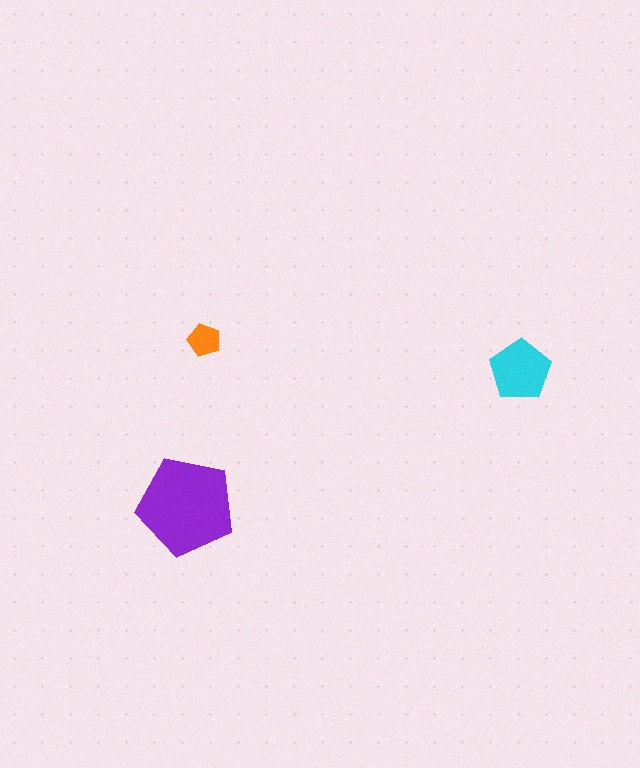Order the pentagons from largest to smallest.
the purple one, the cyan one, the orange one.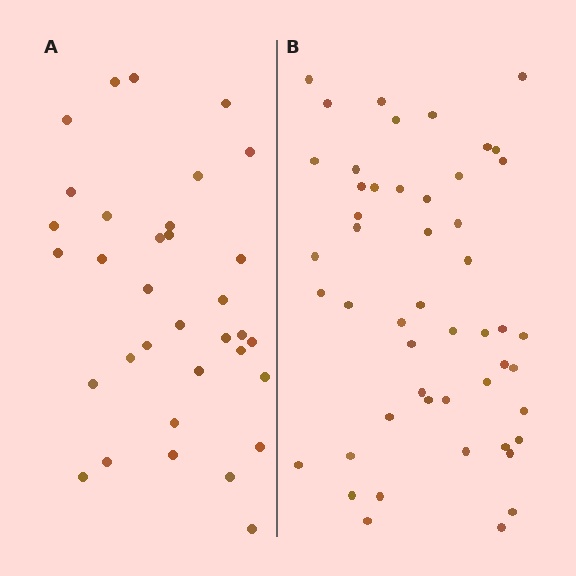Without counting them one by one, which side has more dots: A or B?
Region B (the right region) has more dots.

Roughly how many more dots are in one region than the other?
Region B has approximately 15 more dots than region A.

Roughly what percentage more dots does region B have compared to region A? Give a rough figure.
About 45% more.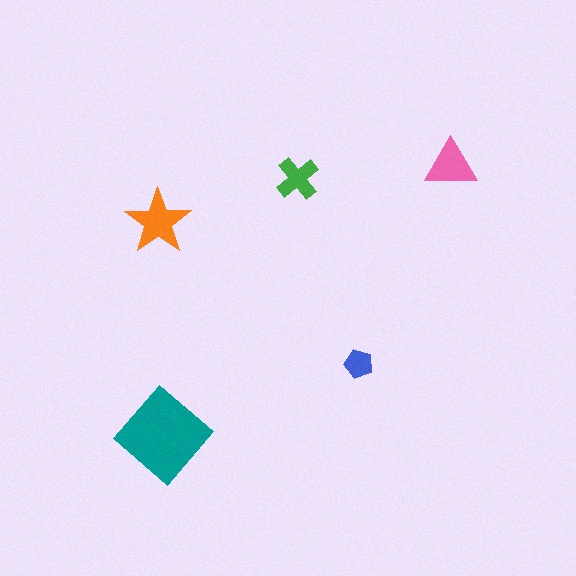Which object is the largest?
The teal diamond.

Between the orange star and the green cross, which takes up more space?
The orange star.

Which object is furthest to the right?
The pink triangle is rightmost.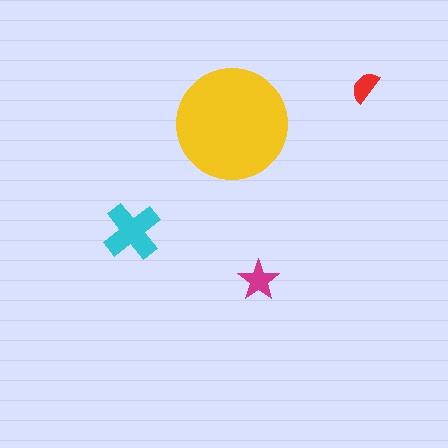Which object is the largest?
The yellow circle.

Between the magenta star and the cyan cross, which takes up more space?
The cyan cross.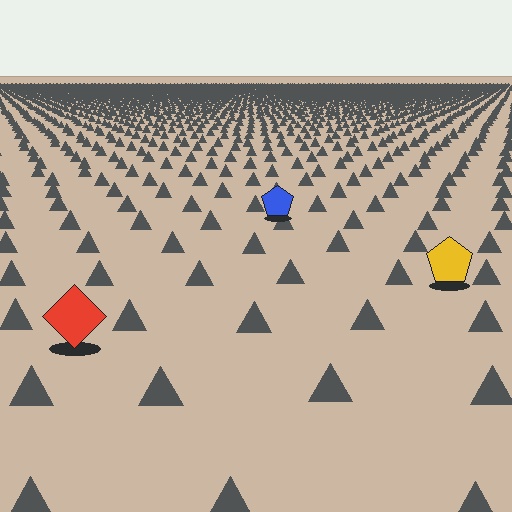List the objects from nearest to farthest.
From nearest to farthest: the red diamond, the yellow pentagon, the blue pentagon.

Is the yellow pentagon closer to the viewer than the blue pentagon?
Yes. The yellow pentagon is closer — you can tell from the texture gradient: the ground texture is coarser near it.